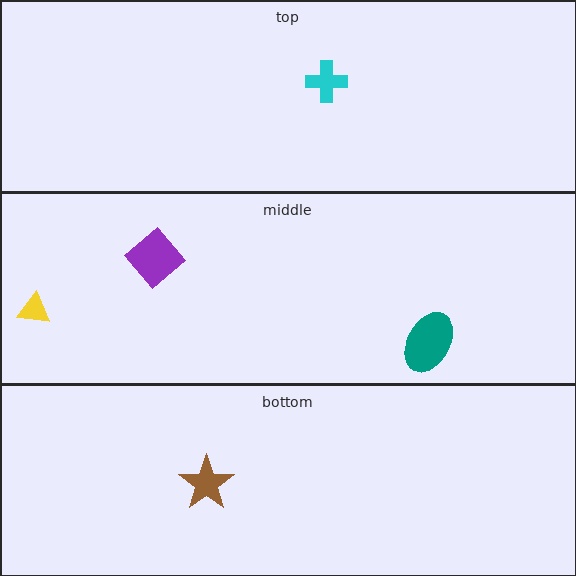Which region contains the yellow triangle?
The middle region.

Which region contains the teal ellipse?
The middle region.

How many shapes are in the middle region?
3.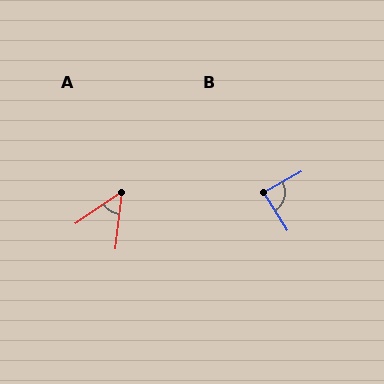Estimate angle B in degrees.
Approximately 87 degrees.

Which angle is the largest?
B, at approximately 87 degrees.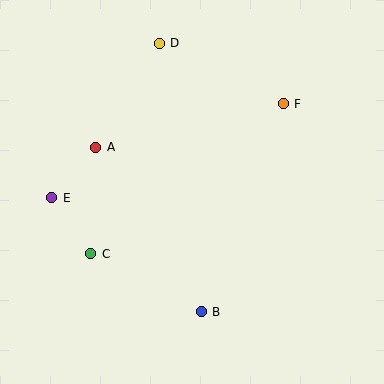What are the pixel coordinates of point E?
Point E is at (52, 198).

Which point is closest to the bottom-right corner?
Point B is closest to the bottom-right corner.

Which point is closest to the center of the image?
Point A at (96, 147) is closest to the center.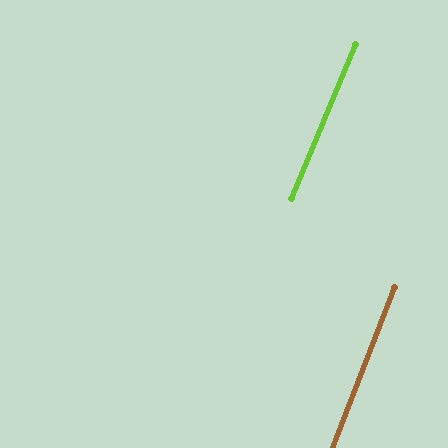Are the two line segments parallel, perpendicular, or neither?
Parallel — their directions differ by only 1.5°.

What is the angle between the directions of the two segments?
Approximately 2 degrees.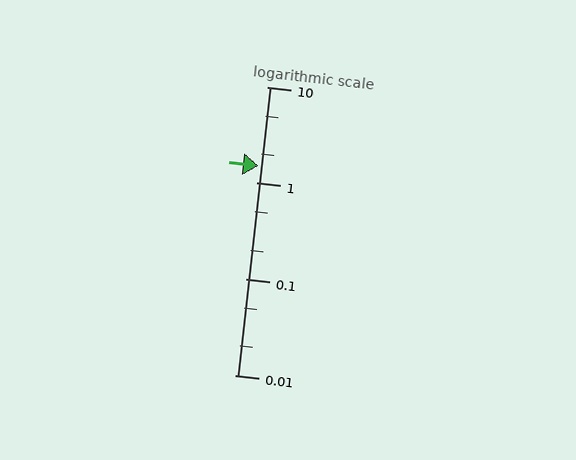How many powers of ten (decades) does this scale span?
The scale spans 3 decades, from 0.01 to 10.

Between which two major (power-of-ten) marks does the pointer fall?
The pointer is between 1 and 10.